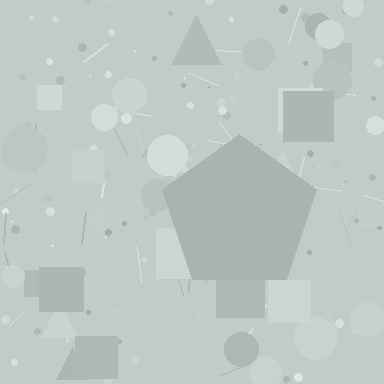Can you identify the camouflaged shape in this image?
The camouflaged shape is a pentagon.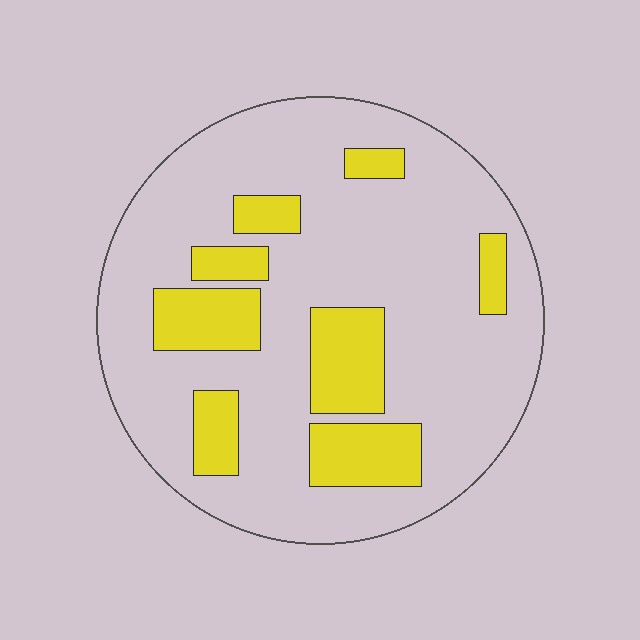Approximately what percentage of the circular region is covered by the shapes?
Approximately 20%.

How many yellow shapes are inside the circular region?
8.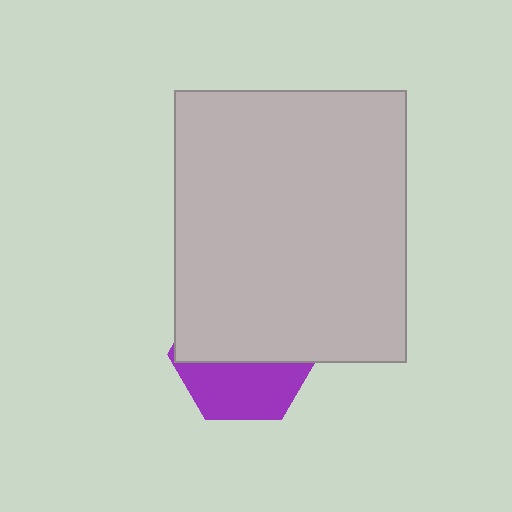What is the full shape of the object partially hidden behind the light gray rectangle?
The partially hidden object is a purple hexagon.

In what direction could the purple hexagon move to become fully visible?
The purple hexagon could move down. That would shift it out from behind the light gray rectangle entirely.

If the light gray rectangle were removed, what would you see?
You would see the complete purple hexagon.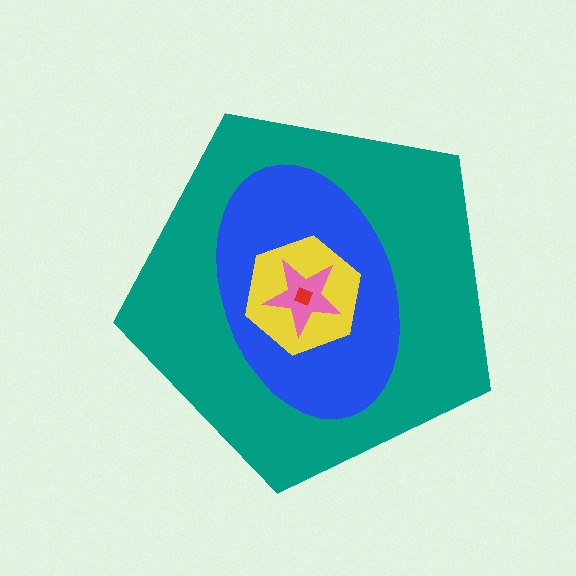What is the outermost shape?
The teal pentagon.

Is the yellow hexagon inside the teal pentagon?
Yes.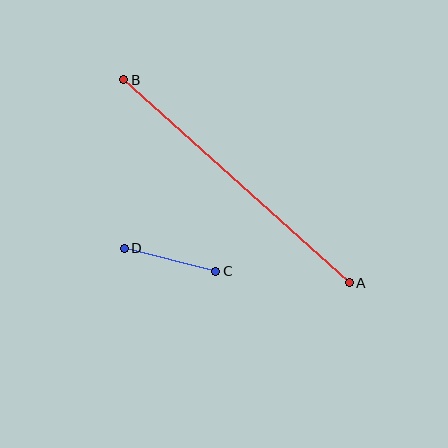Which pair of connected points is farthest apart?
Points A and B are farthest apart.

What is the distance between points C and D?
The distance is approximately 94 pixels.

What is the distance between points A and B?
The distance is approximately 303 pixels.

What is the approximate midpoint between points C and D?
The midpoint is at approximately (170, 260) pixels.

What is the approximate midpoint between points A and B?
The midpoint is at approximately (236, 181) pixels.